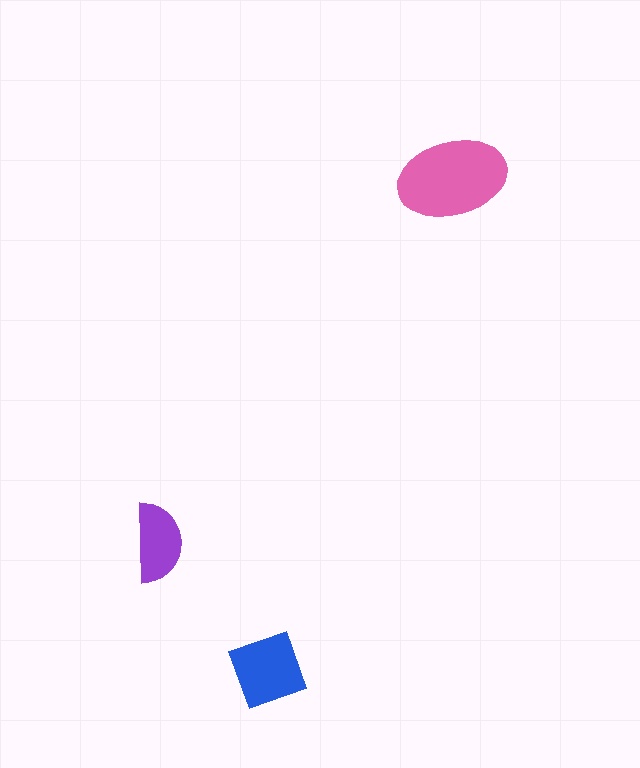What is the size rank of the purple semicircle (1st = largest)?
3rd.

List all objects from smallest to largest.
The purple semicircle, the blue diamond, the pink ellipse.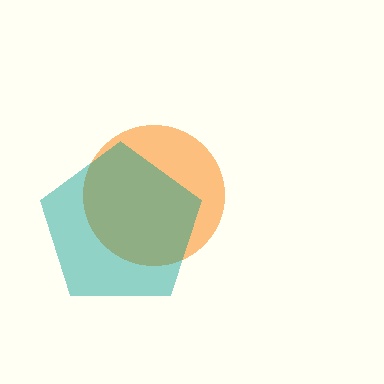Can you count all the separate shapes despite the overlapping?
Yes, there are 2 separate shapes.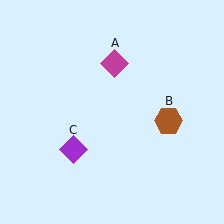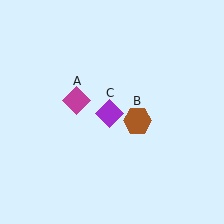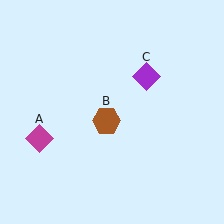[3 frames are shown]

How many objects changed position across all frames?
3 objects changed position: magenta diamond (object A), brown hexagon (object B), purple diamond (object C).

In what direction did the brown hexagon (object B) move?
The brown hexagon (object B) moved left.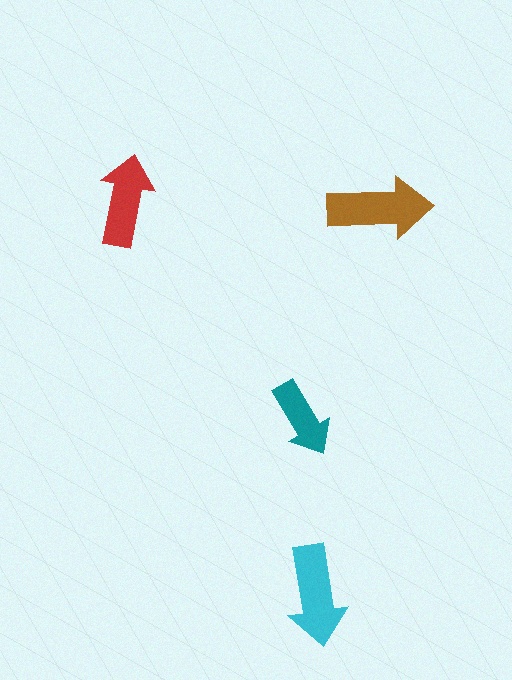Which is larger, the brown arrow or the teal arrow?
The brown one.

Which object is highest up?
The red arrow is topmost.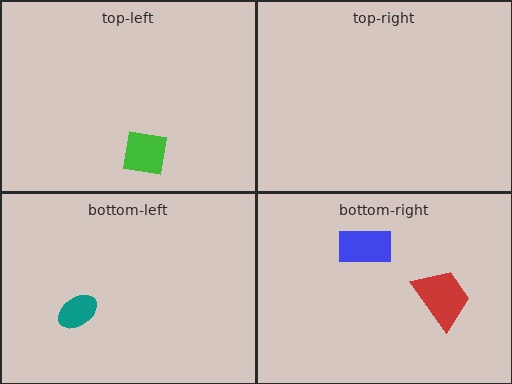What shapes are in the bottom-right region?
The red trapezoid, the blue rectangle.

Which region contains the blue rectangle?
The bottom-right region.